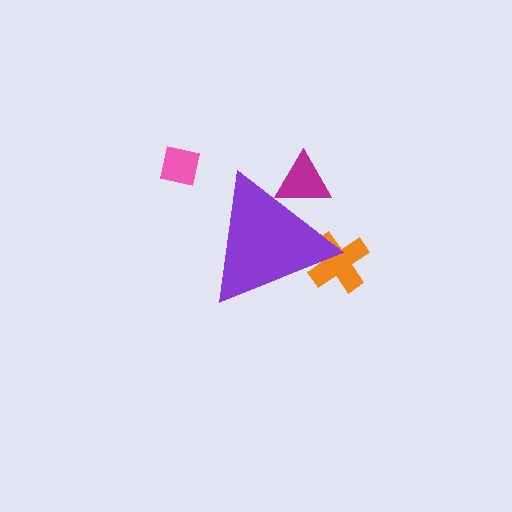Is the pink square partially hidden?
No, the pink square is fully visible.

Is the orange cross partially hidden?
Yes, the orange cross is partially hidden behind the purple triangle.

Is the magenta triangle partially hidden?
Yes, the magenta triangle is partially hidden behind the purple triangle.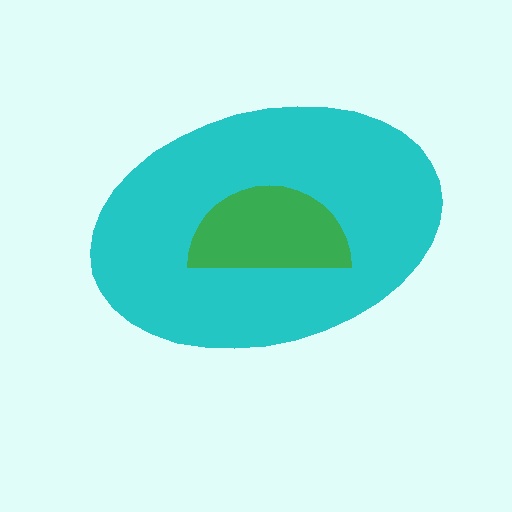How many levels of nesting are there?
2.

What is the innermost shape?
The green semicircle.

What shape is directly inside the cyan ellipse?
The green semicircle.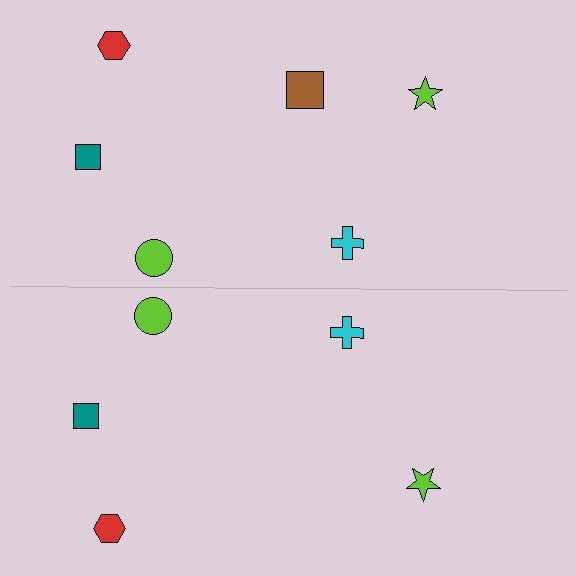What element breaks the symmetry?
A brown square is missing from the bottom side.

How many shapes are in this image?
There are 11 shapes in this image.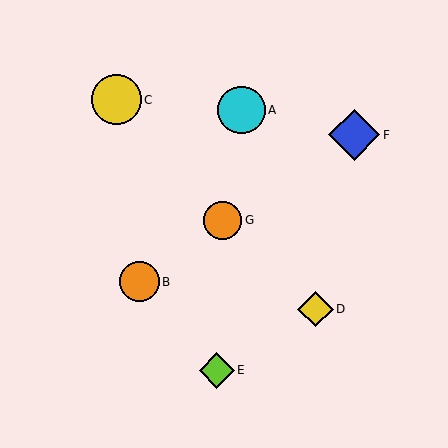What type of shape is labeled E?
Shape E is a lime diamond.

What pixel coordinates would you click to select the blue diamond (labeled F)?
Click at (354, 135) to select the blue diamond F.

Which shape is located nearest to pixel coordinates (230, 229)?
The orange circle (labeled G) at (223, 220) is nearest to that location.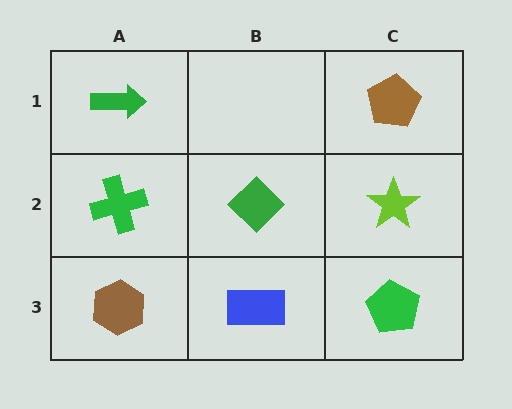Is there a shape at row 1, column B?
No, that cell is empty.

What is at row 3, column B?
A blue rectangle.